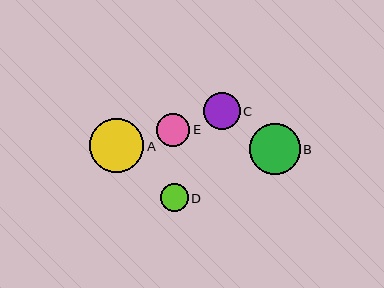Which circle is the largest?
Circle A is the largest with a size of approximately 54 pixels.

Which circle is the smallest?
Circle D is the smallest with a size of approximately 28 pixels.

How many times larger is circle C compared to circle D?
Circle C is approximately 1.3 times the size of circle D.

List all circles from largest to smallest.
From largest to smallest: A, B, C, E, D.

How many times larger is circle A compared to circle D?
Circle A is approximately 1.9 times the size of circle D.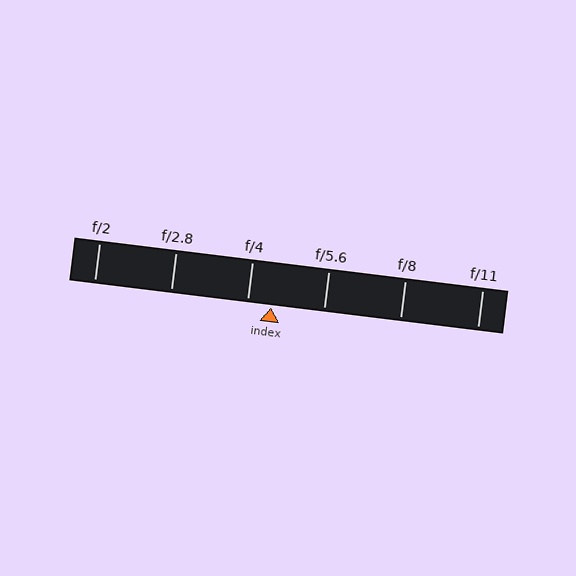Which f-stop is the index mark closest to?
The index mark is closest to f/4.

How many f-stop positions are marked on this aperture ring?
There are 6 f-stop positions marked.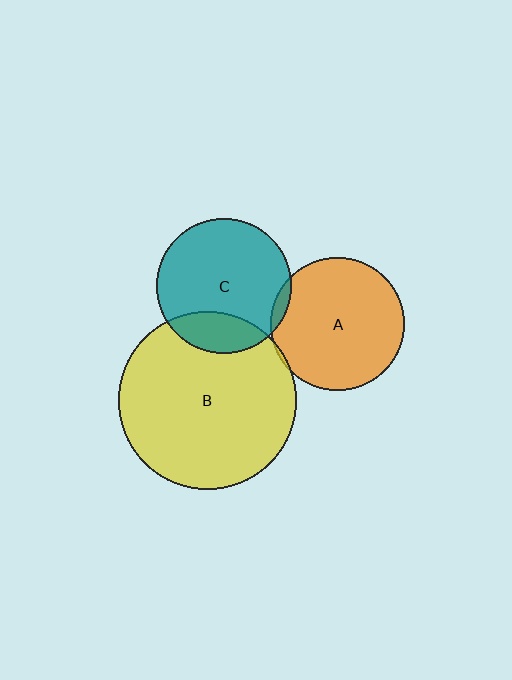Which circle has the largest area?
Circle B (yellow).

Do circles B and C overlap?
Yes.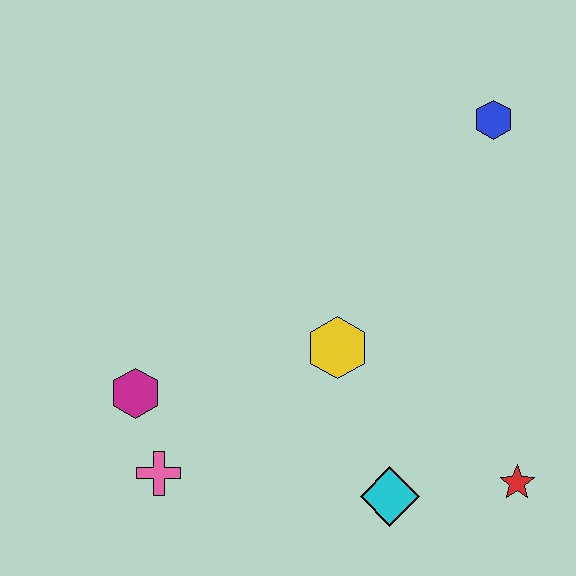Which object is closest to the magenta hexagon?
The pink cross is closest to the magenta hexagon.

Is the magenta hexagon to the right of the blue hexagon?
No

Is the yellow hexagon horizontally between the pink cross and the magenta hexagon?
No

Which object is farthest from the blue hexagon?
The pink cross is farthest from the blue hexagon.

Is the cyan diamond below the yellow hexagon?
Yes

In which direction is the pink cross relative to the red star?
The pink cross is to the left of the red star.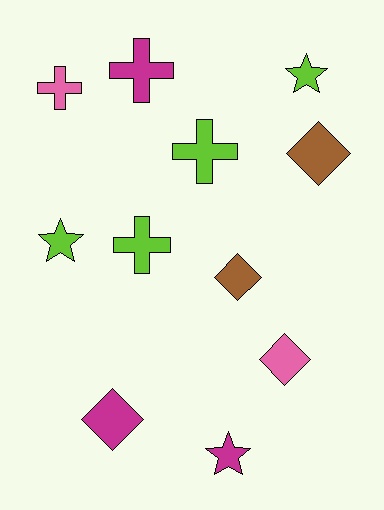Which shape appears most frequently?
Diamond, with 4 objects.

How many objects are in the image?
There are 11 objects.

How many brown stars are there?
There are no brown stars.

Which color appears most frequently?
Lime, with 4 objects.